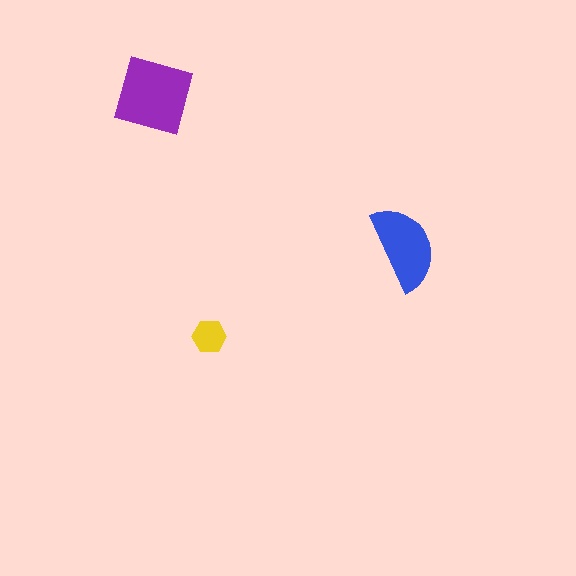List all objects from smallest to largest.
The yellow hexagon, the blue semicircle, the purple square.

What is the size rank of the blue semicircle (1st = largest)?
2nd.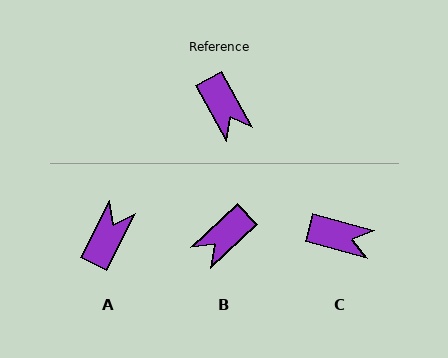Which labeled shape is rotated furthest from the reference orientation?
A, about 124 degrees away.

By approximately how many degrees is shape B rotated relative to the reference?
Approximately 75 degrees clockwise.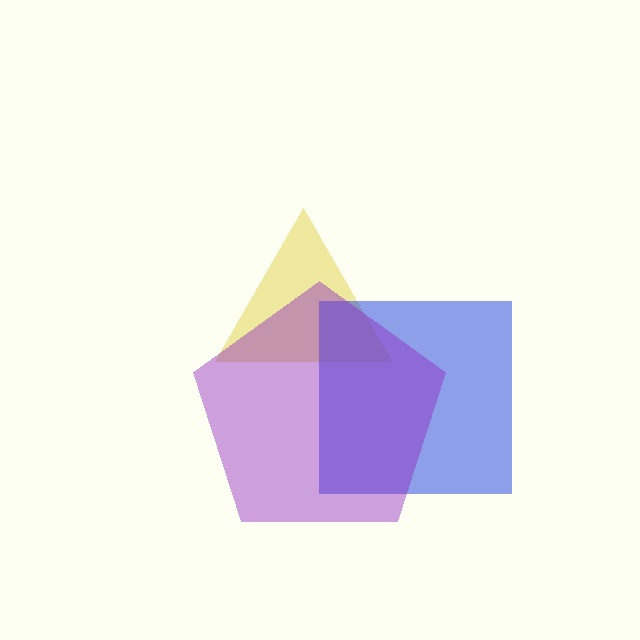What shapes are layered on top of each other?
The layered shapes are: a yellow triangle, a blue square, a purple pentagon.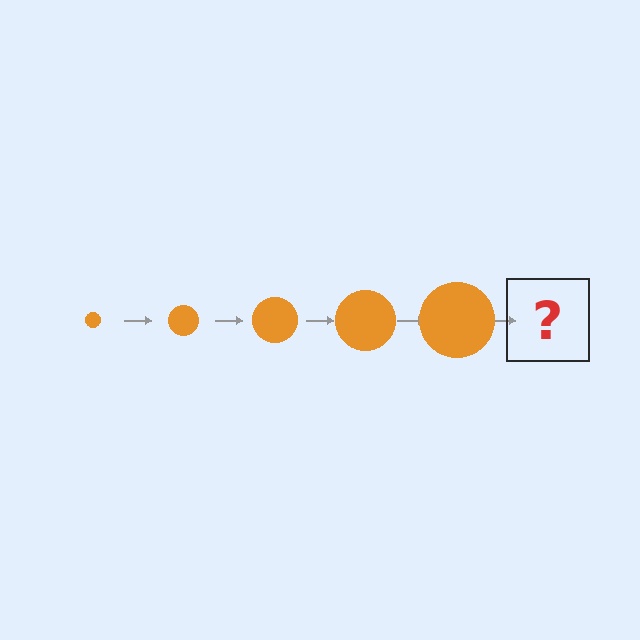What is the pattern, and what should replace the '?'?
The pattern is that the circle gets progressively larger each step. The '?' should be an orange circle, larger than the previous one.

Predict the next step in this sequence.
The next step is an orange circle, larger than the previous one.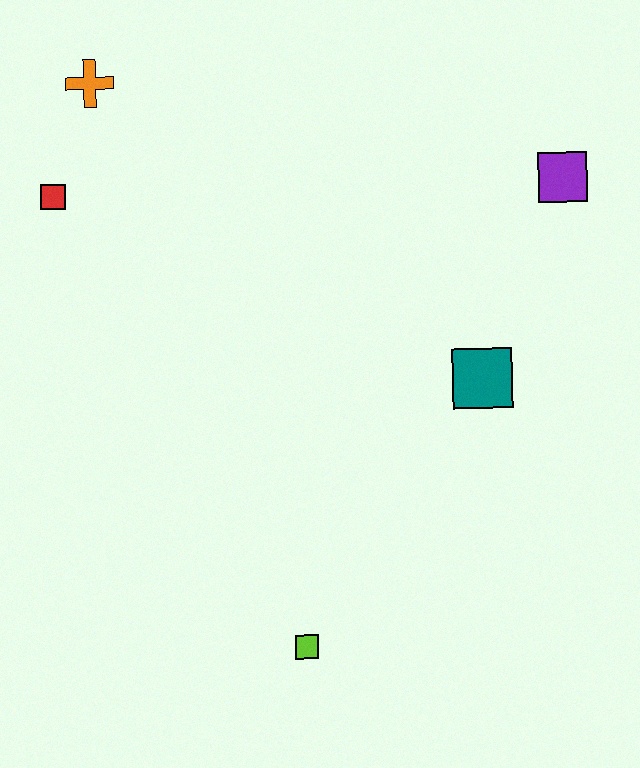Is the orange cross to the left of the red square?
No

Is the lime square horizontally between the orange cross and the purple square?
Yes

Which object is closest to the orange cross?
The red square is closest to the orange cross.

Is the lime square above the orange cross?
No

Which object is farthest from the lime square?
The orange cross is farthest from the lime square.